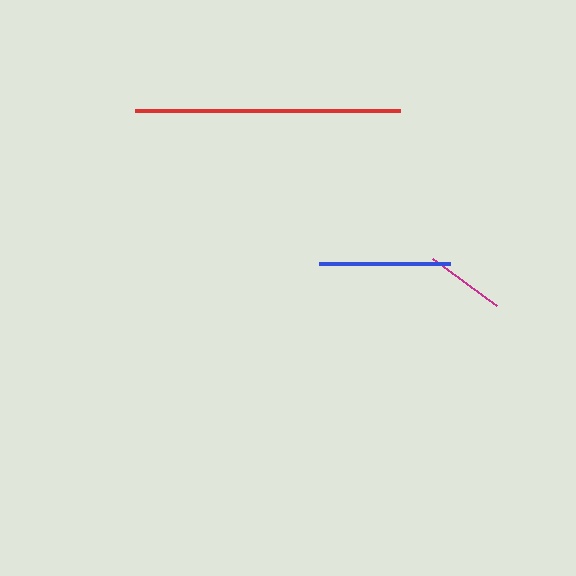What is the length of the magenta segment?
The magenta segment is approximately 79 pixels long.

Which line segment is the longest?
The red line is the longest at approximately 265 pixels.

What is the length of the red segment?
The red segment is approximately 265 pixels long.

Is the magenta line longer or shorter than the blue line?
The blue line is longer than the magenta line.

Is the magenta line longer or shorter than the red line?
The red line is longer than the magenta line.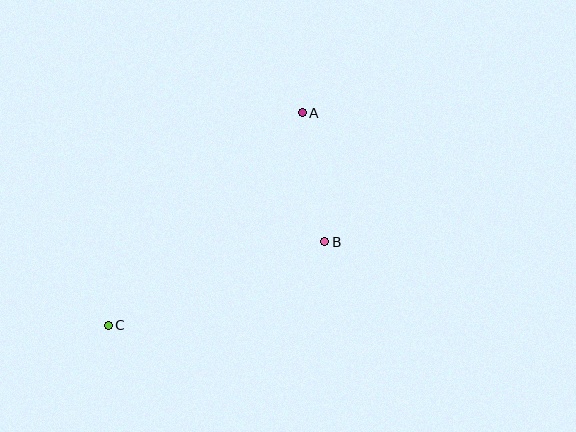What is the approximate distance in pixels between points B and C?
The distance between B and C is approximately 232 pixels.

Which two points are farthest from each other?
Points A and C are farthest from each other.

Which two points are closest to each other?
Points A and B are closest to each other.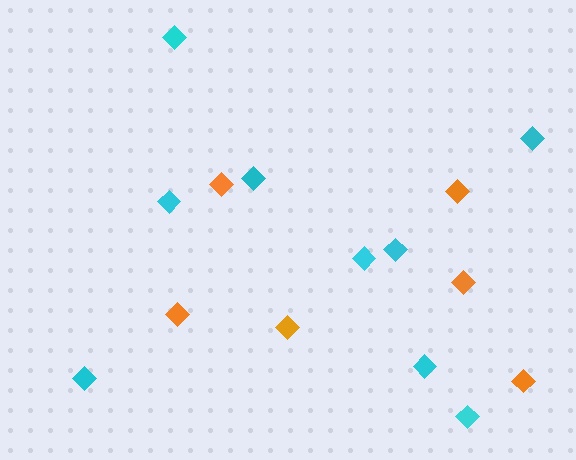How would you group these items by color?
There are 2 groups: one group of cyan diamonds (9) and one group of orange diamonds (6).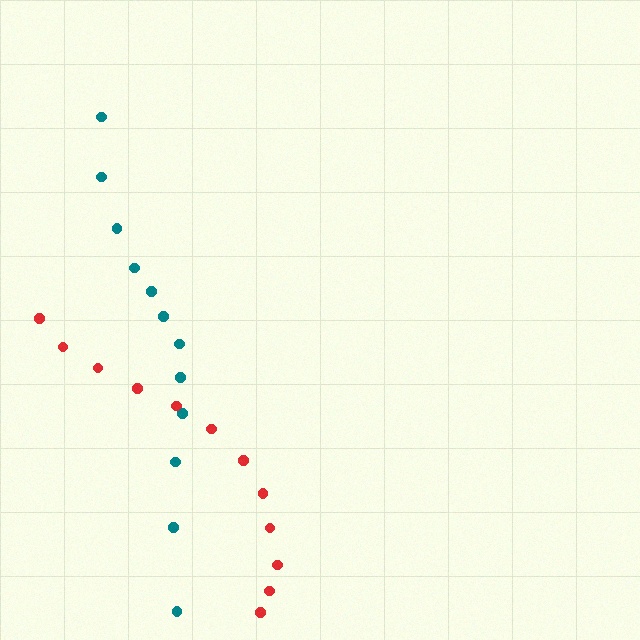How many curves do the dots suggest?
There are 2 distinct paths.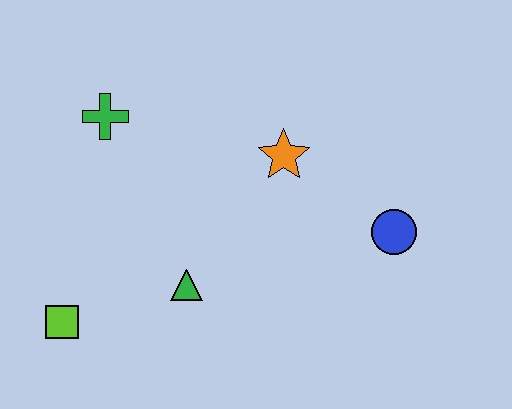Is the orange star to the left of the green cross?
No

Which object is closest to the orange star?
The blue circle is closest to the orange star.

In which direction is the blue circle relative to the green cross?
The blue circle is to the right of the green cross.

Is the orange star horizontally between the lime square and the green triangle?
No